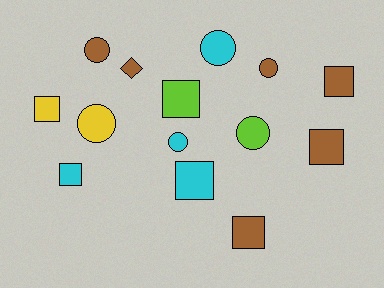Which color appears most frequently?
Brown, with 6 objects.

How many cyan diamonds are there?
There are no cyan diamonds.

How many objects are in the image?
There are 14 objects.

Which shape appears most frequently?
Square, with 7 objects.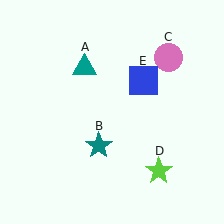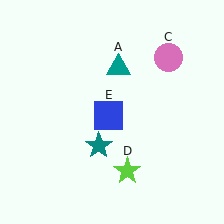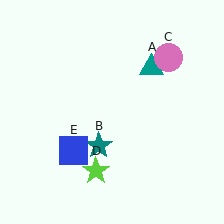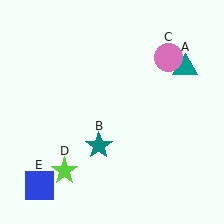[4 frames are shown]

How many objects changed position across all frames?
3 objects changed position: teal triangle (object A), lime star (object D), blue square (object E).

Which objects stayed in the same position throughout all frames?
Teal star (object B) and pink circle (object C) remained stationary.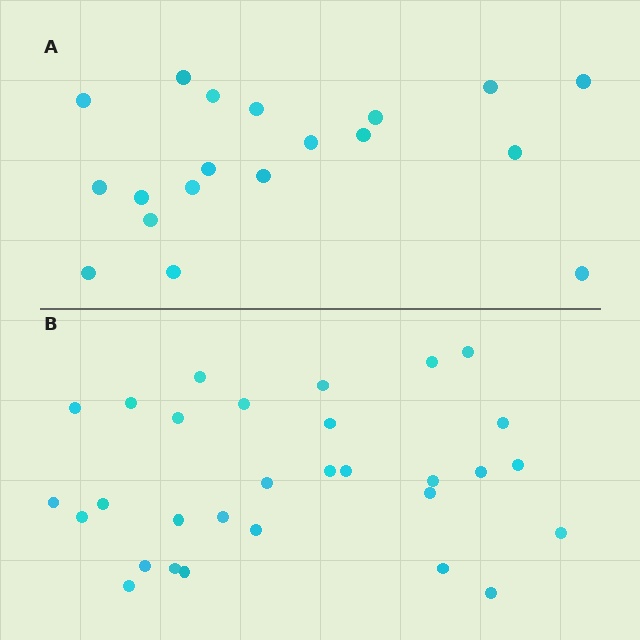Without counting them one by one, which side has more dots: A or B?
Region B (the bottom region) has more dots.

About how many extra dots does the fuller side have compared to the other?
Region B has roughly 12 or so more dots than region A.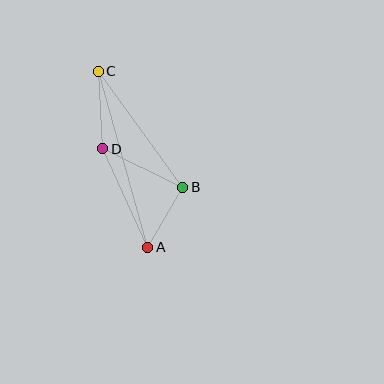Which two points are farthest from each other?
Points A and C are farthest from each other.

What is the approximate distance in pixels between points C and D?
The distance between C and D is approximately 77 pixels.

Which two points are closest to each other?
Points A and B are closest to each other.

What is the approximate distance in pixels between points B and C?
The distance between B and C is approximately 143 pixels.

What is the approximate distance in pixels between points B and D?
The distance between B and D is approximately 89 pixels.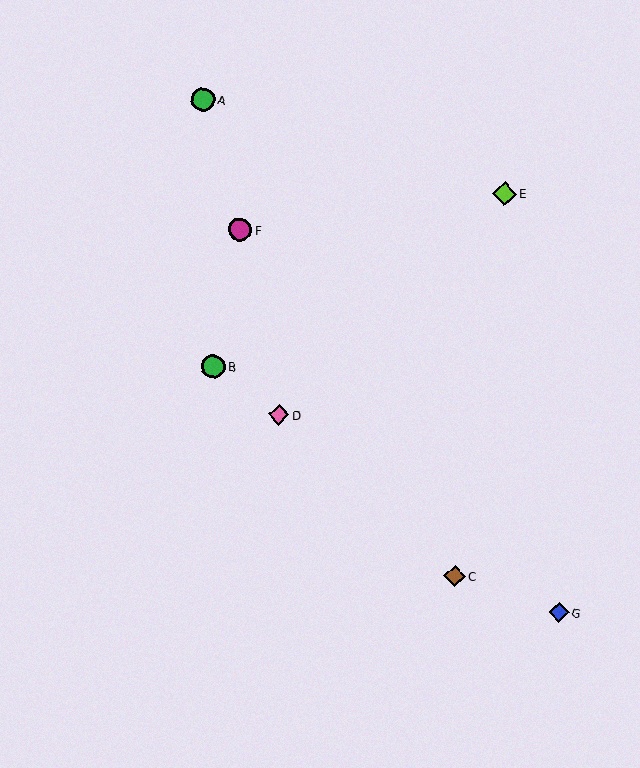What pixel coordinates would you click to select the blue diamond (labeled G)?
Click at (559, 613) to select the blue diamond G.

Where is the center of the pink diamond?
The center of the pink diamond is at (279, 415).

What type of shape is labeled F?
Shape F is a magenta circle.